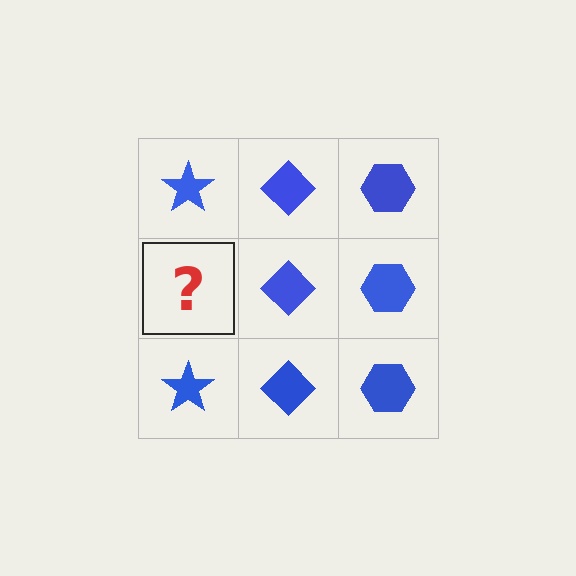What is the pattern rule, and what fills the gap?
The rule is that each column has a consistent shape. The gap should be filled with a blue star.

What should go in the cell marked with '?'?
The missing cell should contain a blue star.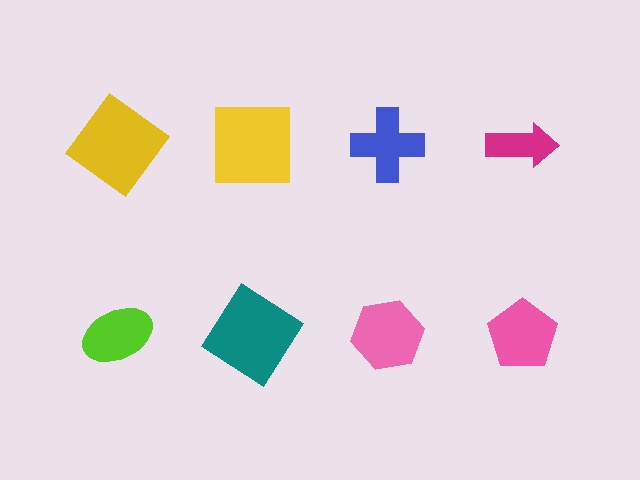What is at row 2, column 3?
A pink hexagon.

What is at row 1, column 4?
A magenta arrow.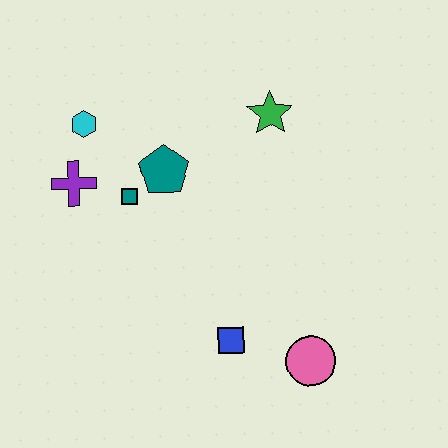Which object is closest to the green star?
The teal pentagon is closest to the green star.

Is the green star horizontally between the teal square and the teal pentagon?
No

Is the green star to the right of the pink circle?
No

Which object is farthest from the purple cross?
The pink circle is farthest from the purple cross.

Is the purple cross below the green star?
Yes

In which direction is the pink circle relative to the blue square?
The pink circle is to the right of the blue square.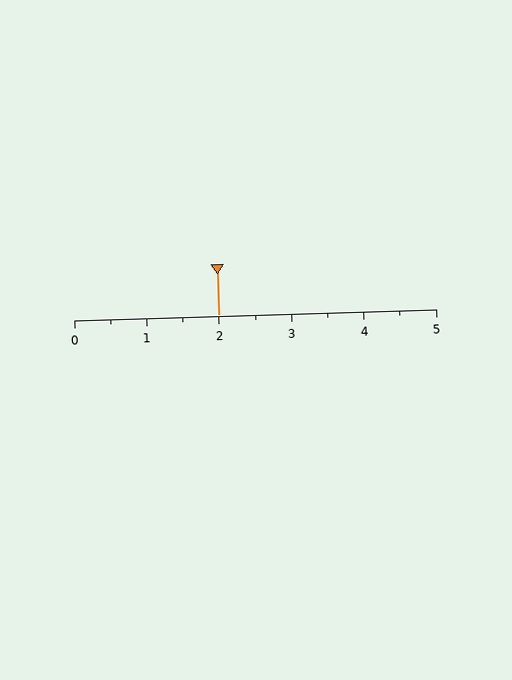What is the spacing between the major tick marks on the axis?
The major ticks are spaced 1 apart.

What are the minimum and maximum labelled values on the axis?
The axis runs from 0 to 5.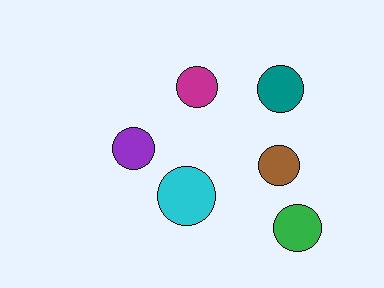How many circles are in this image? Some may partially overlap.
There are 6 circles.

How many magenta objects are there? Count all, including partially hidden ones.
There is 1 magenta object.